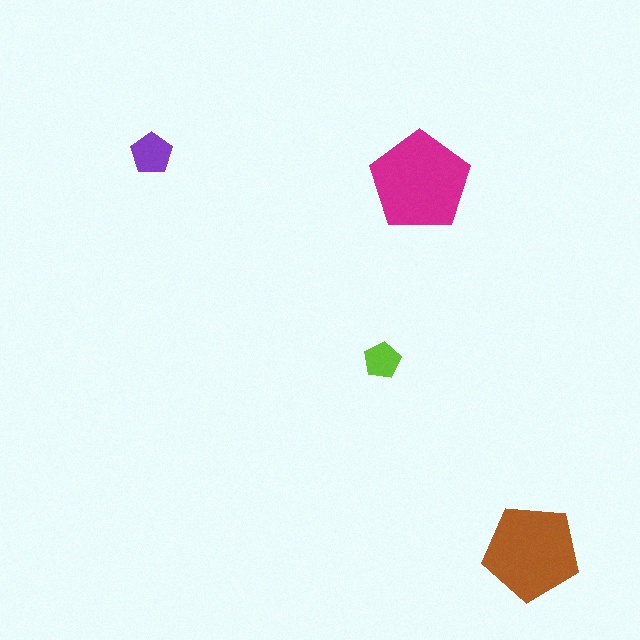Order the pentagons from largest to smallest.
the magenta one, the brown one, the purple one, the lime one.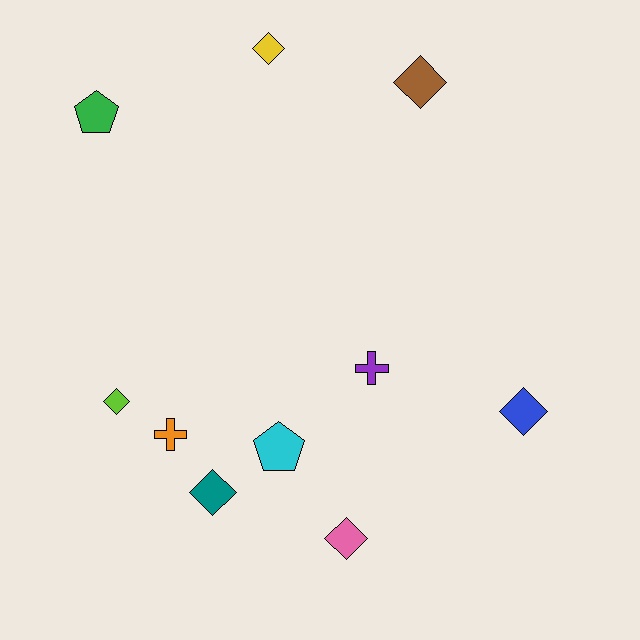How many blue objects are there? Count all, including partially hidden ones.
There is 1 blue object.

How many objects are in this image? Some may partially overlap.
There are 10 objects.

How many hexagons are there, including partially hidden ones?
There are no hexagons.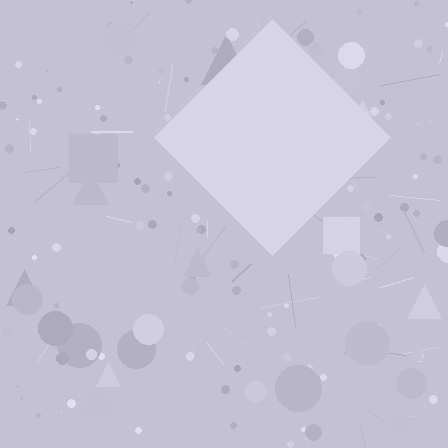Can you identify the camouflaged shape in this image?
The camouflaged shape is a diamond.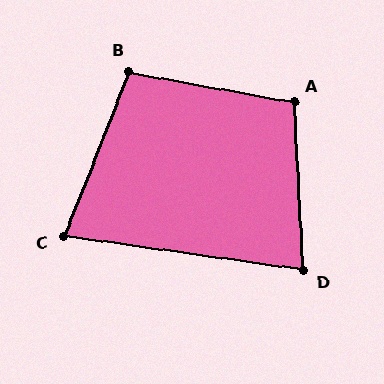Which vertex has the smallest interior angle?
C, at approximately 76 degrees.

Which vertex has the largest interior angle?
A, at approximately 104 degrees.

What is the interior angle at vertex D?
Approximately 79 degrees (acute).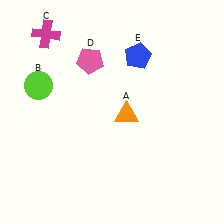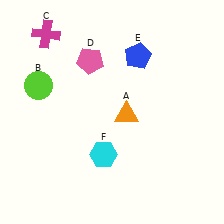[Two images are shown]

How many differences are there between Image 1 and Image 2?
There is 1 difference between the two images.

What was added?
A cyan hexagon (F) was added in Image 2.